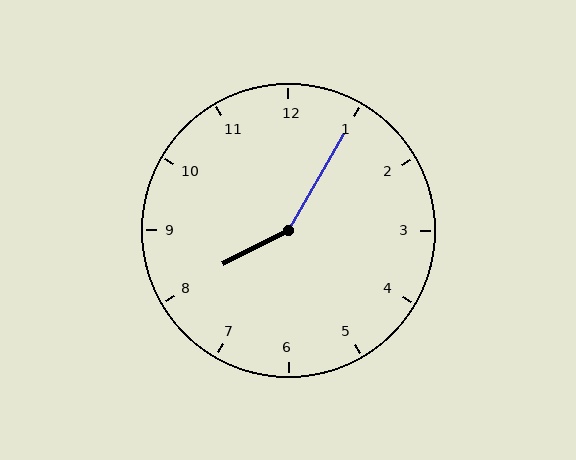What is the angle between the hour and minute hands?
Approximately 148 degrees.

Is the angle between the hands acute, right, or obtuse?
It is obtuse.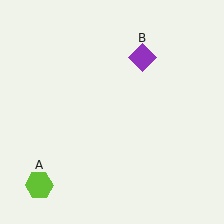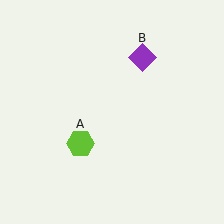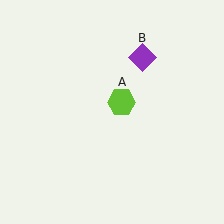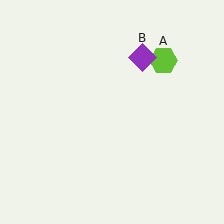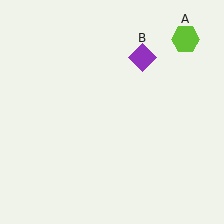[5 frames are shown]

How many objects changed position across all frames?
1 object changed position: lime hexagon (object A).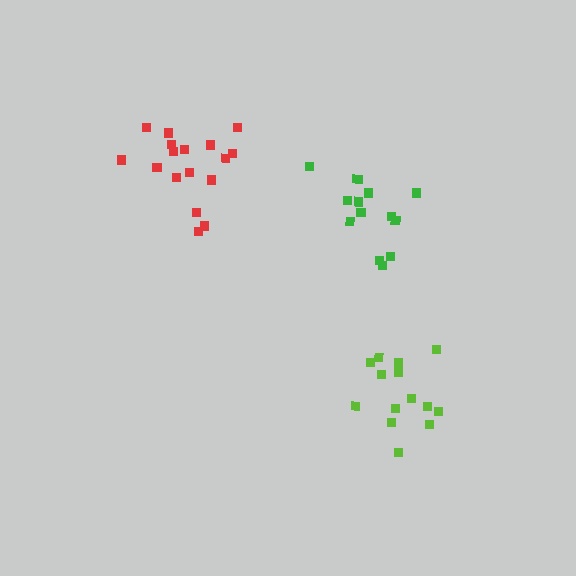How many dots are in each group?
Group 1: 17 dots, Group 2: 14 dots, Group 3: 14 dots (45 total).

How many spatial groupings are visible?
There are 3 spatial groupings.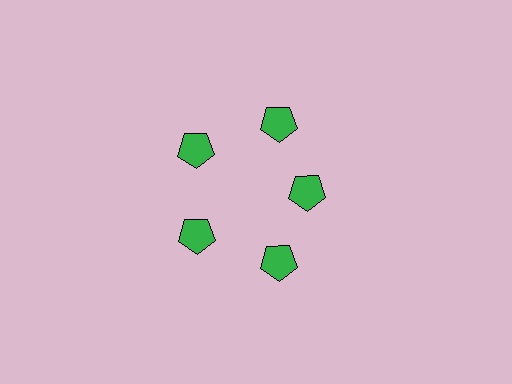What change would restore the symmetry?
The symmetry would be restored by moving it outward, back onto the ring so that all 5 pentagons sit at equal angles and equal distance from the center.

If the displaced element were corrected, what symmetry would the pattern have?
It would have 5-fold rotational symmetry — the pattern would map onto itself every 72 degrees.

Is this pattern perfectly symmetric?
No. The 5 green pentagons are arranged in a ring, but one element near the 3 o'clock position is pulled inward toward the center, breaking the 5-fold rotational symmetry.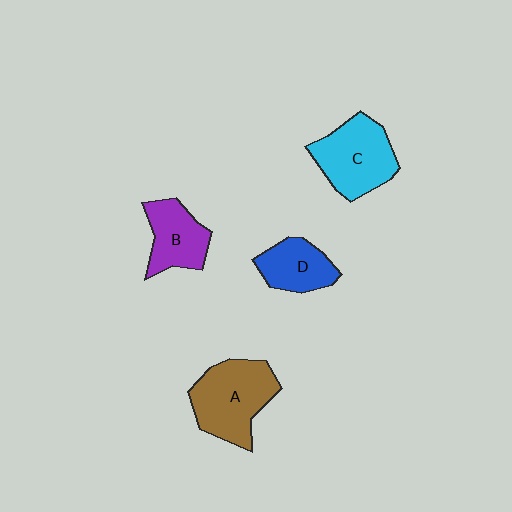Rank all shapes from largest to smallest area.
From largest to smallest: A (brown), C (cyan), B (purple), D (blue).